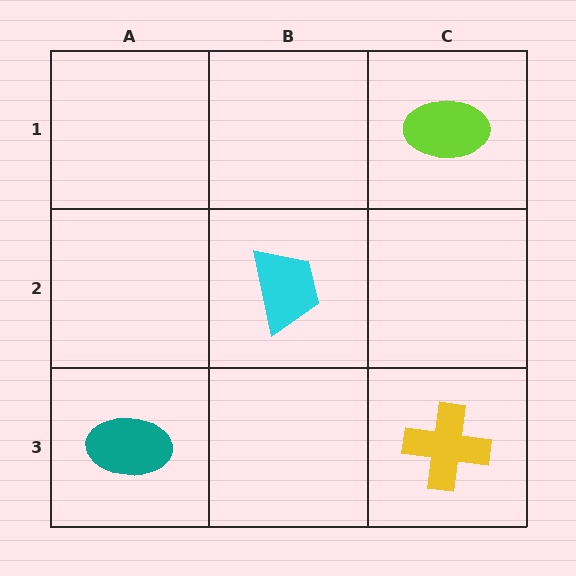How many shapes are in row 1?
1 shape.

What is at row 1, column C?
A lime ellipse.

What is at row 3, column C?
A yellow cross.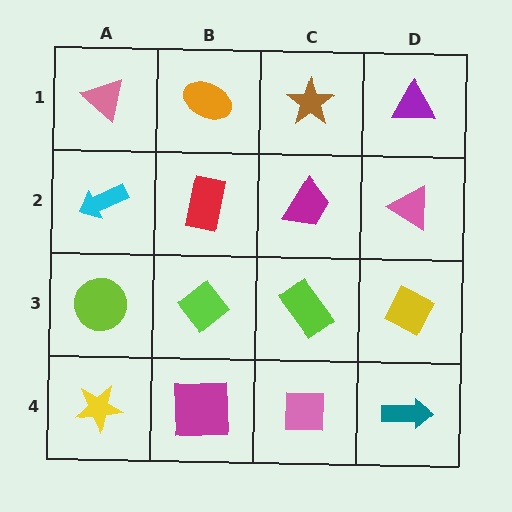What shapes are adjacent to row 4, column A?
A lime circle (row 3, column A), a magenta square (row 4, column B).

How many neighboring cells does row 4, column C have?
3.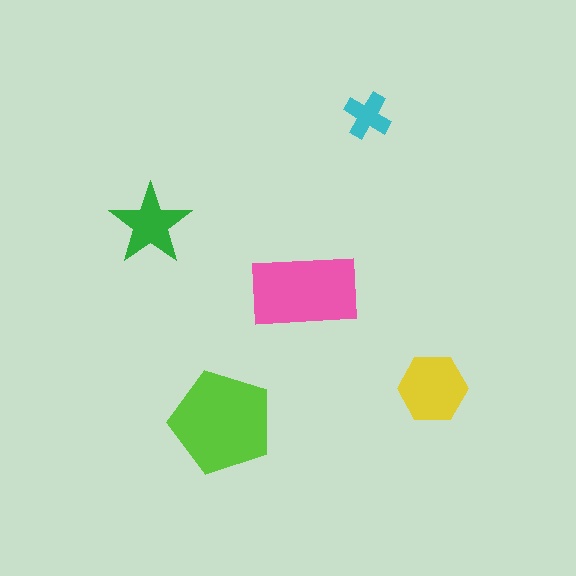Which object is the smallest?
The cyan cross.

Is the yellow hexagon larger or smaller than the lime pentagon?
Smaller.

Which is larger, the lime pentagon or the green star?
The lime pentagon.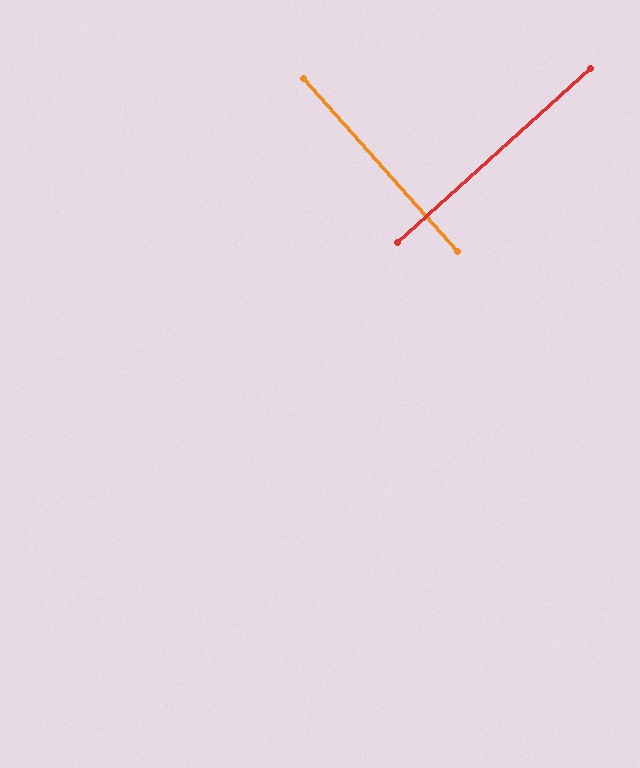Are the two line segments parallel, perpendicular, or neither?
Perpendicular — they meet at approximately 90°.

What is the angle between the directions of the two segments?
Approximately 90 degrees.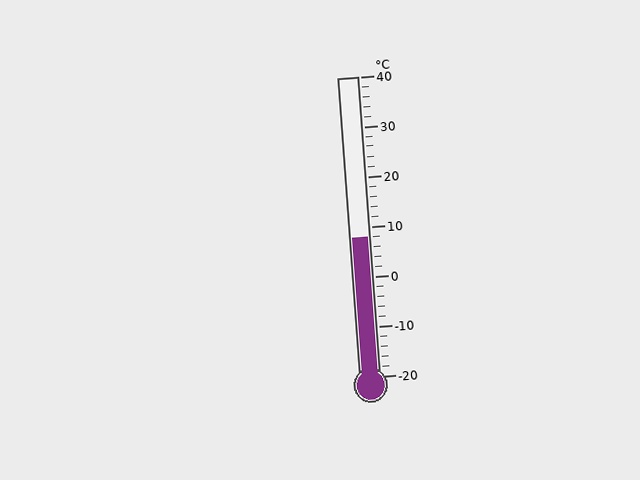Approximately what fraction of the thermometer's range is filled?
The thermometer is filled to approximately 45% of its range.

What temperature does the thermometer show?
The thermometer shows approximately 8°C.